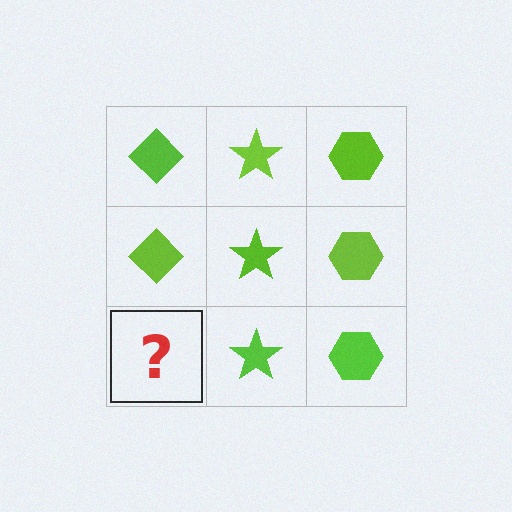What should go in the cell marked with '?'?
The missing cell should contain a lime diamond.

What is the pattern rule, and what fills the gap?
The rule is that each column has a consistent shape. The gap should be filled with a lime diamond.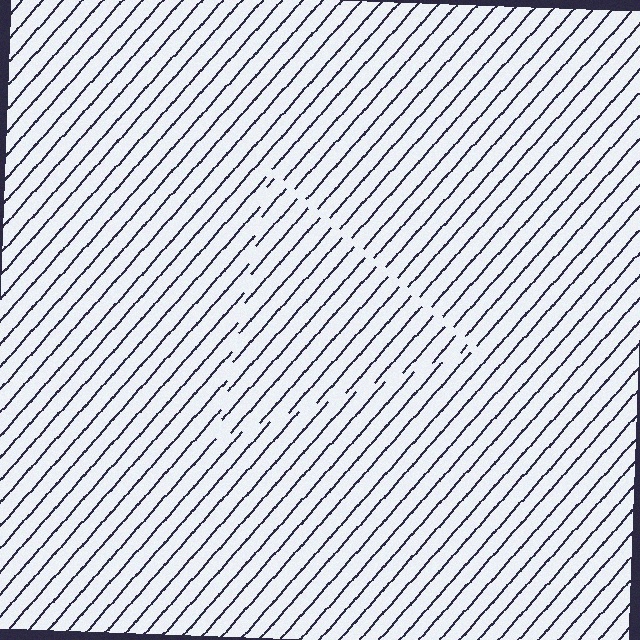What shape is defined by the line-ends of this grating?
An illusory triangle. The interior of the shape contains the same grating, shifted by half a period — the contour is defined by the phase discontinuity where line-ends from the inner and outer gratings abut.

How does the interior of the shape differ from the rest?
The interior of the shape contains the same grating, shifted by half a period — the contour is defined by the phase discontinuity where line-ends from the inner and outer gratings abut.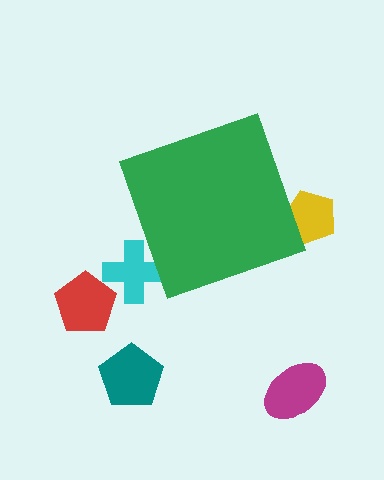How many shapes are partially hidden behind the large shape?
2 shapes are partially hidden.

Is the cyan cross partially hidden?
Yes, the cyan cross is partially hidden behind the green diamond.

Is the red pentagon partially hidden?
No, the red pentagon is fully visible.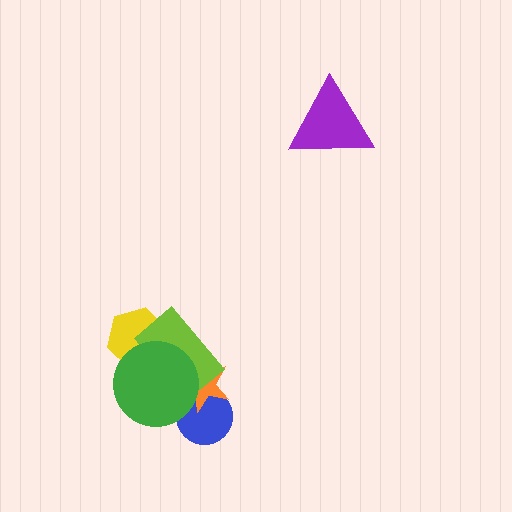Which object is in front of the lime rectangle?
The green circle is in front of the lime rectangle.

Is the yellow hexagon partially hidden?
Yes, it is partially covered by another shape.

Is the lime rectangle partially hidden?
Yes, it is partially covered by another shape.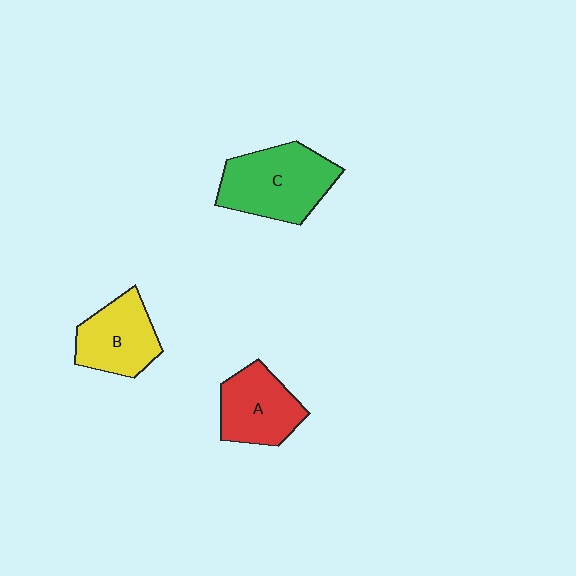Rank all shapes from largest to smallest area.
From largest to smallest: C (green), A (red), B (yellow).